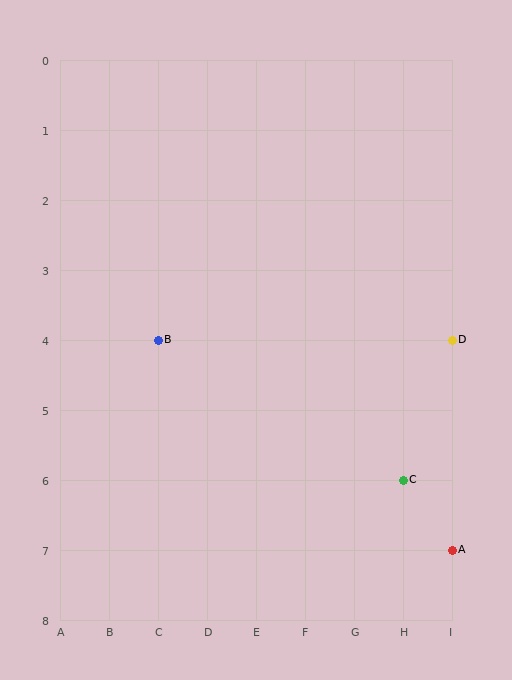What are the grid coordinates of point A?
Point A is at grid coordinates (I, 7).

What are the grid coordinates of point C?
Point C is at grid coordinates (H, 6).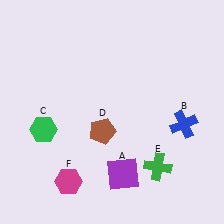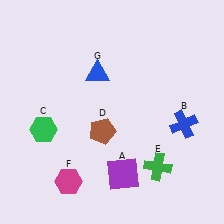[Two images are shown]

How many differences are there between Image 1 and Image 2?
There is 1 difference between the two images.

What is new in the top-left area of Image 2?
A blue triangle (G) was added in the top-left area of Image 2.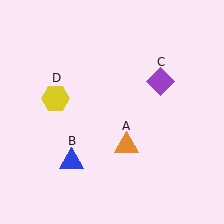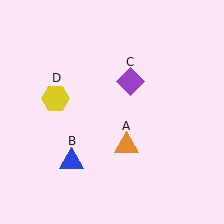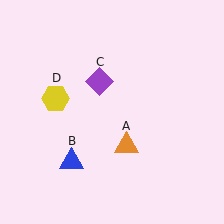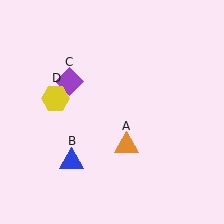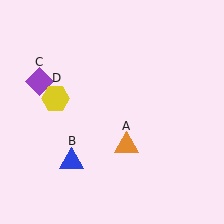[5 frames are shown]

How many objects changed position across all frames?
1 object changed position: purple diamond (object C).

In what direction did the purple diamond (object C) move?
The purple diamond (object C) moved left.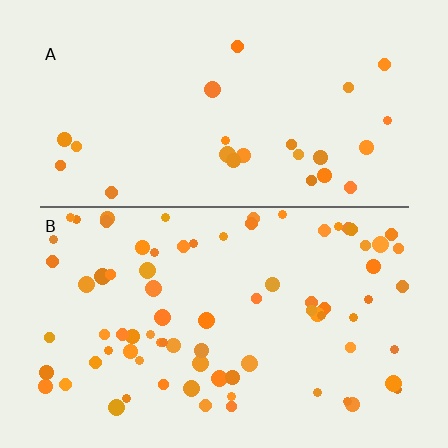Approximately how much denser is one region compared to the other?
Approximately 3.1× — region B over region A.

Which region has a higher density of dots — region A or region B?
B (the bottom).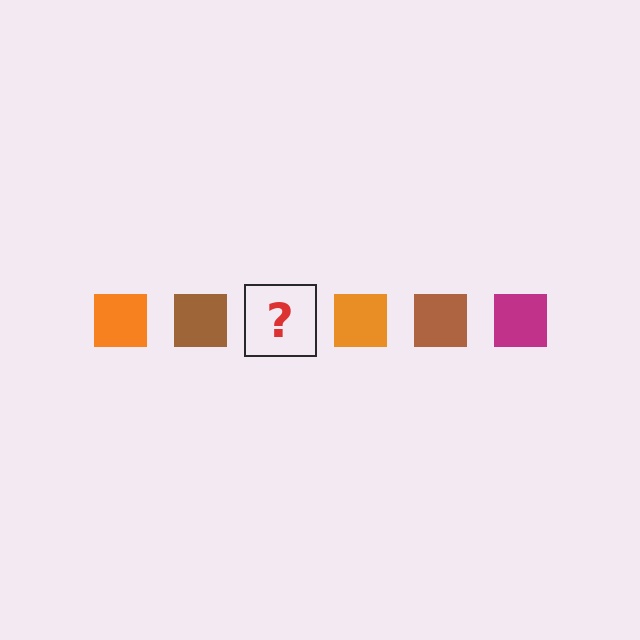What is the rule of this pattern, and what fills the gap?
The rule is that the pattern cycles through orange, brown, magenta squares. The gap should be filled with a magenta square.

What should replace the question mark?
The question mark should be replaced with a magenta square.